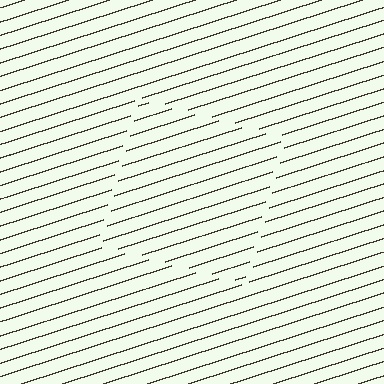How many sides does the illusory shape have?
4 sides — the line-ends trace a square.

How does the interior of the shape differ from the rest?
The interior of the shape contains the same grating, shifted by half a period — the contour is defined by the phase discontinuity where line-ends from the inner and outer gratings abut.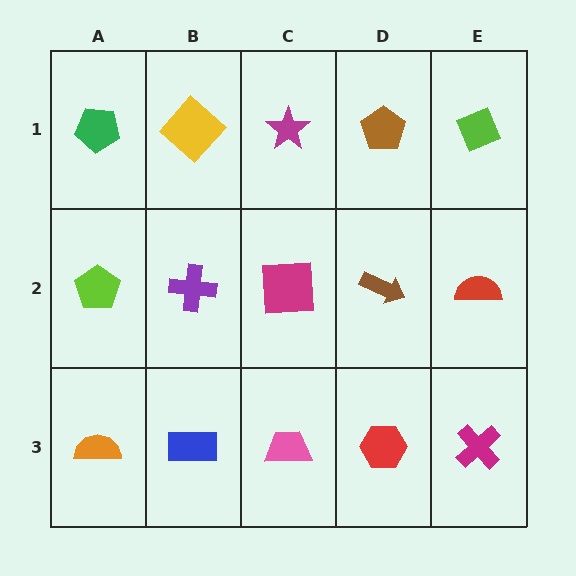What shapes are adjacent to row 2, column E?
A lime diamond (row 1, column E), a magenta cross (row 3, column E), a brown arrow (row 2, column D).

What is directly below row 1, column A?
A lime pentagon.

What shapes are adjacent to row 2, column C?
A magenta star (row 1, column C), a pink trapezoid (row 3, column C), a purple cross (row 2, column B), a brown arrow (row 2, column D).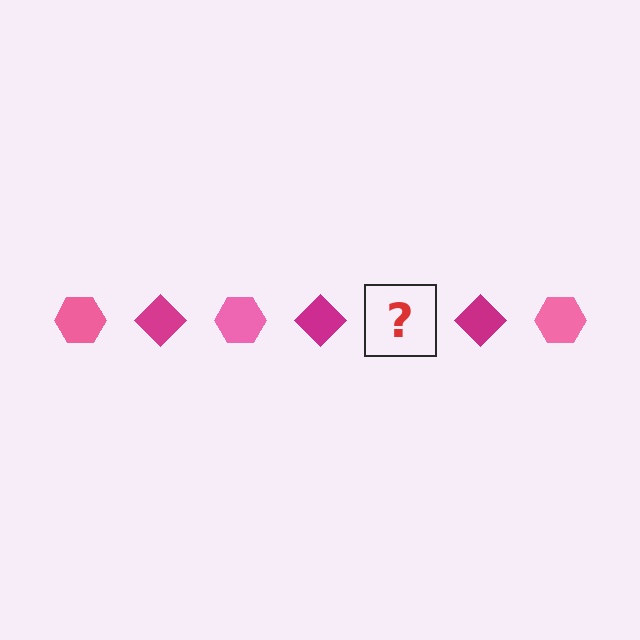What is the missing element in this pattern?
The missing element is a pink hexagon.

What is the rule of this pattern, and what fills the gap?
The rule is that the pattern alternates between pink hexagon and magenta diamond. The gap should be filled with a pink hexagon.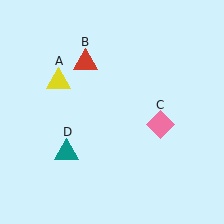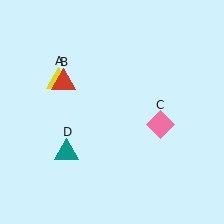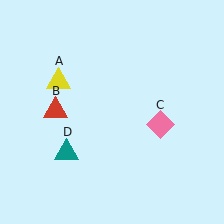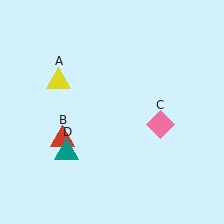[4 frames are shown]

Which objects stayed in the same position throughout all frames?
Yellow triangle (object A) and pink diamond (object C) and teal triangle (object D) remained stationary.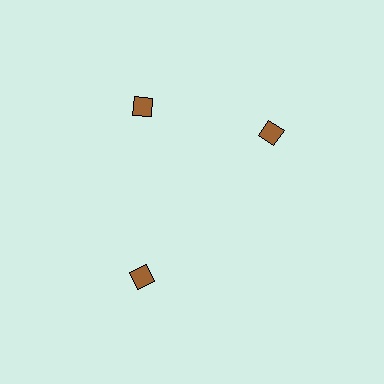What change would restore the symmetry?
The symmetry would be restored by rotating it back into even spacing with its neighbors so that all 3 diamonds sit at equal angles and equal distance from the center.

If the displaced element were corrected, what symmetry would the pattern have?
It would have 3-fold rotational symmetry — the pattern would map onto itself every 120 degrees.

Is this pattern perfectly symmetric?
No. The 3 brown diamonds are arranged in a ring, but one element near the 3 o'clock position is rotated out of alignment along the ring, breaking the 3-fold rotational symmetry.